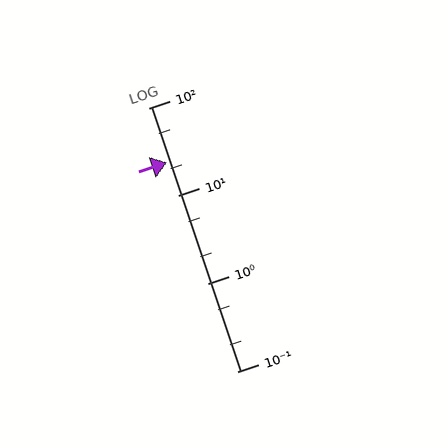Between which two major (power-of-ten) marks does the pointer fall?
The pointer is between 10 and 100.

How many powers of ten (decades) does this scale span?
The scale spans 3 decades, from 0.1 to 100.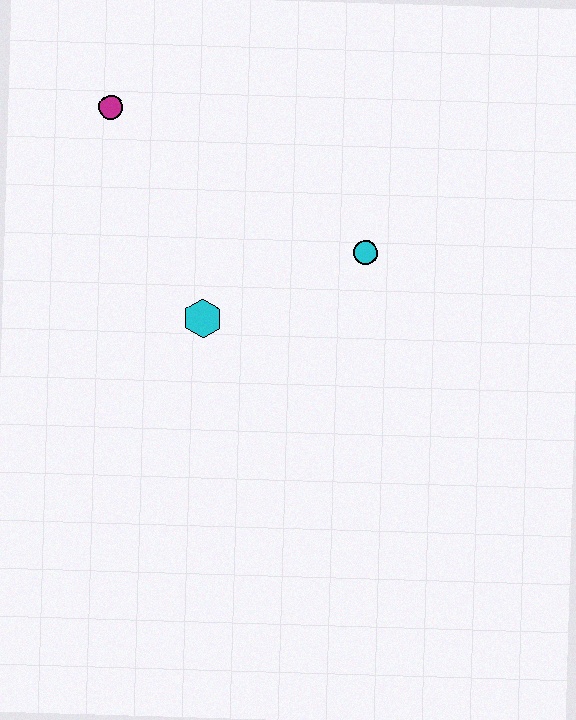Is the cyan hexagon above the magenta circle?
No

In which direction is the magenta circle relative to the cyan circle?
The magenta circle is to the left of the cyan circle.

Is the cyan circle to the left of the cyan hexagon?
No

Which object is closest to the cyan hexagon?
The cyan circle is closest to the cyan hexagon.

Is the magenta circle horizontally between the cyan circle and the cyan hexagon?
No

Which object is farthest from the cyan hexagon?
The magenta circle is farthest from the cyan hexagon.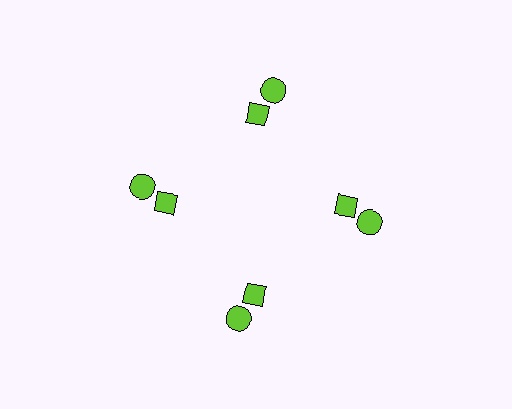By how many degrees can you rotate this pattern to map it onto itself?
The pattern maps onto itself every 90 degrees of rotation.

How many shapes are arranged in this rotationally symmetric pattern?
There are 8 shapes, arranged in 4 groups of 2.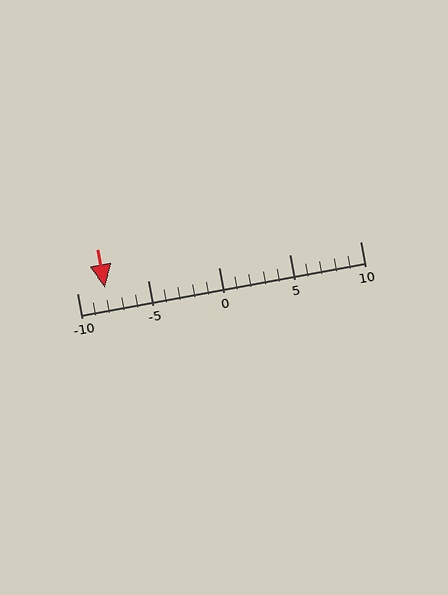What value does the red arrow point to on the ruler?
The red arrow points to approximately -8.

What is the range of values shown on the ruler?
The ruler shows values from -10 to 10.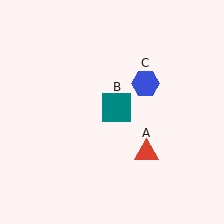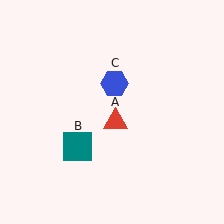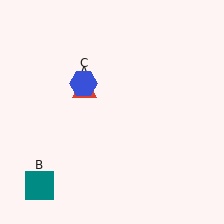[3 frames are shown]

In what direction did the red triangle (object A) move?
The red triangle (object A) moved up and to the left.